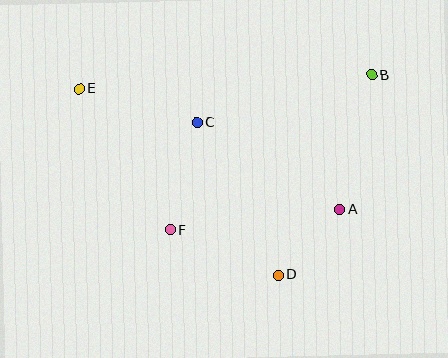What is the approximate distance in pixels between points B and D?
The distance between B and D is approximately 220 pixels.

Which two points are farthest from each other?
Points B and E are farthest from each other.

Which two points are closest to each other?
Points A and D are closest to each other.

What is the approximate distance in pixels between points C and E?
The distance between C and E is approximately 123 pixels.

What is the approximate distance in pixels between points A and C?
The distance between A and C is approximately 167 pixels.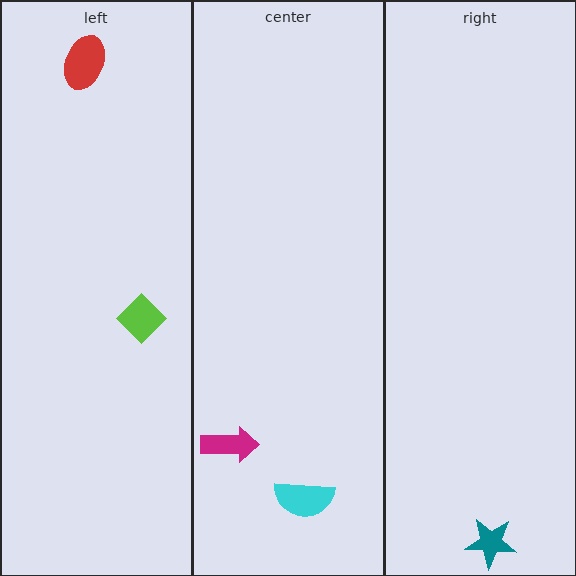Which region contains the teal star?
The right region.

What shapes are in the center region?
The cyan semicircle, the magenta arrow.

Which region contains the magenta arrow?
The center region.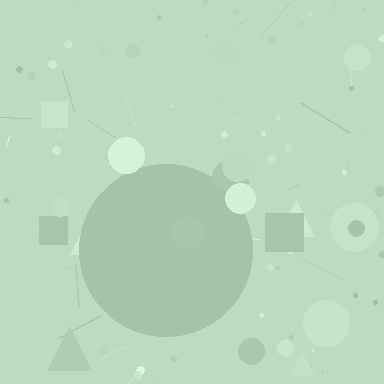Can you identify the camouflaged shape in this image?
The camouflaged shape is a circle.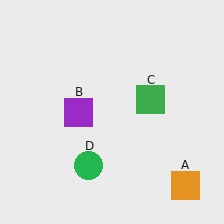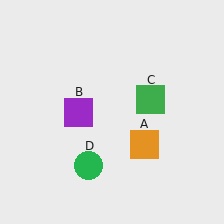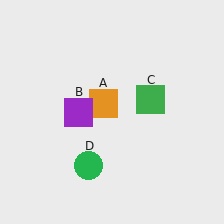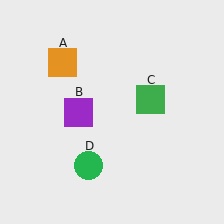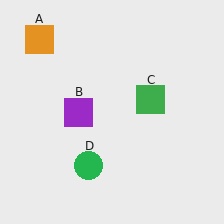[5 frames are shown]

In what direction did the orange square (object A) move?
The orange square (object A) moved up and to the left.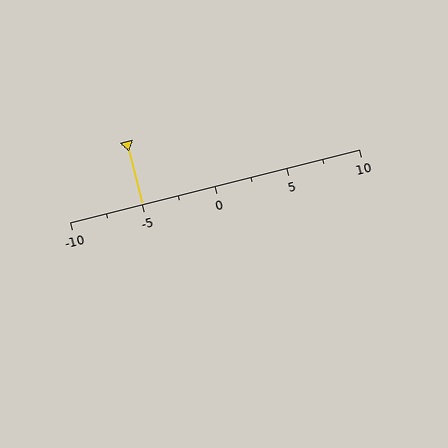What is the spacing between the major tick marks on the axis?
The major ticks are spaced 5 apart.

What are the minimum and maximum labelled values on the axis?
The axis runs from -10 to 10.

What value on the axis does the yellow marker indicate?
The marker indicates approximately -5.